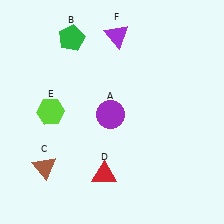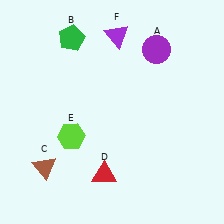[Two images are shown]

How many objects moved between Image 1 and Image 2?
2 objects moved between the two images.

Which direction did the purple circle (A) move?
The purple circle (A) moved up.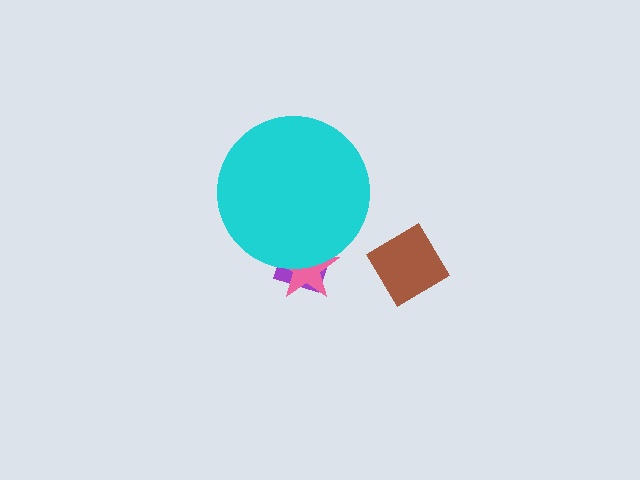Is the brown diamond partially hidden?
No, the brown diamond is fully visible.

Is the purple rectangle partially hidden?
Yes, the purple rectangle is partially hidden behind the cyan circle.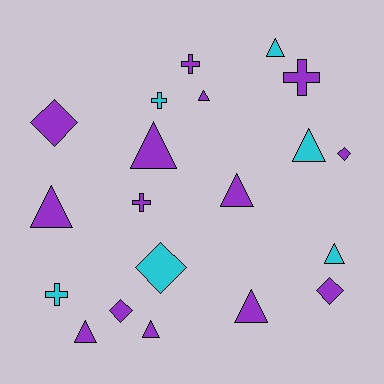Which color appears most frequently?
Purple, with 14 objects.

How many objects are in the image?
There are 20 objects.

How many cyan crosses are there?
There are 2 cyan crosses.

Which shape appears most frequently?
Triangle, with 10 objects.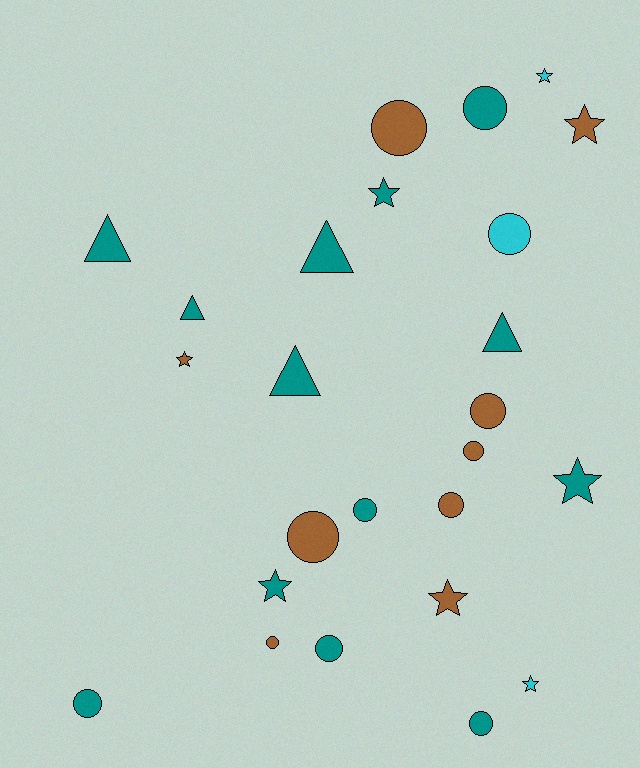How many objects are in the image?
There are 25 objects.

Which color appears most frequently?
Teal, with 13 objects.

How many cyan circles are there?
There is 1 cyan circle.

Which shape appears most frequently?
Circle, with 12 objects.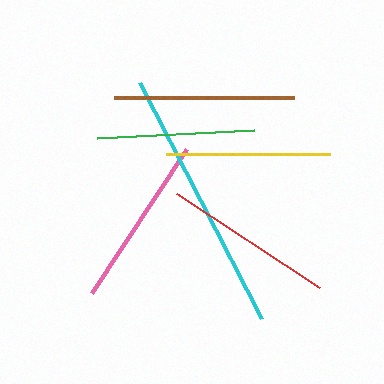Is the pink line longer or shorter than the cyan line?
The cyan line is longer than the pink line.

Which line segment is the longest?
The cyan line is the longest at approximately 266 pixels.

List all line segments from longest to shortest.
From longest to shortest: cyan, brown, pink, red, yellow, green.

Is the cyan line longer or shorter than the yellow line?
The cyan line is longer than the yellow line.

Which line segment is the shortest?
The green line is the shortest at approximately 157 pixels.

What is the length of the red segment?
The red segment is approximately 171 pixels long.